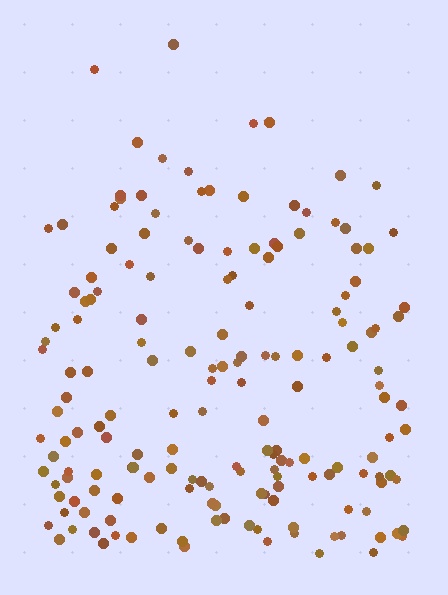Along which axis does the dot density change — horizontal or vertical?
Vertical.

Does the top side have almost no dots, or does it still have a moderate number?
Still a moderate number, just noticeably fewer than the bottom.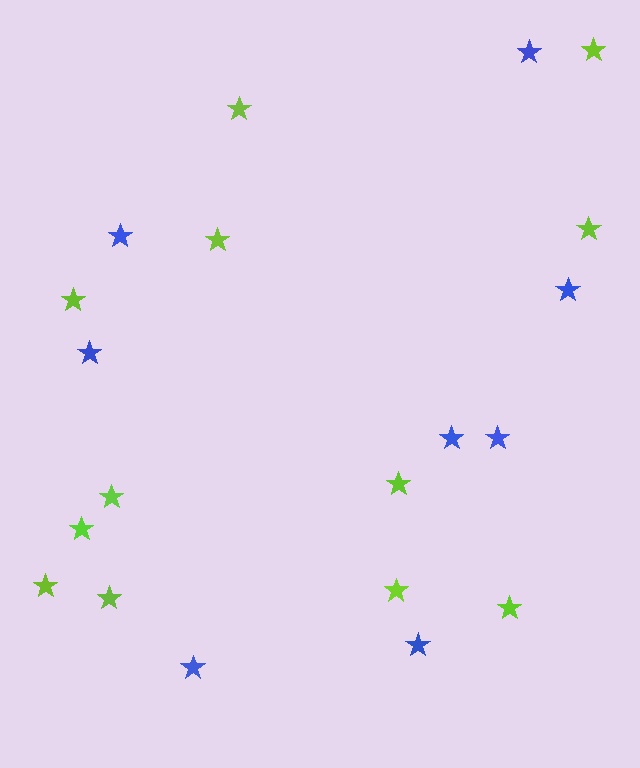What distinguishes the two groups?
There are 2 groups: one group of blue stars (8) and one group of lime stars (12).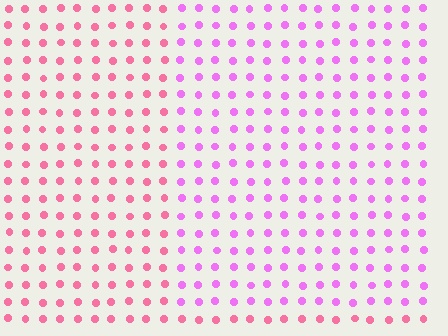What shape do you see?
I see a rectangle.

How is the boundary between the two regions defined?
The boundary is defined purely by a slight shift in hue (about 40 degrees). Spacing, size, and orientation are identical on both sides.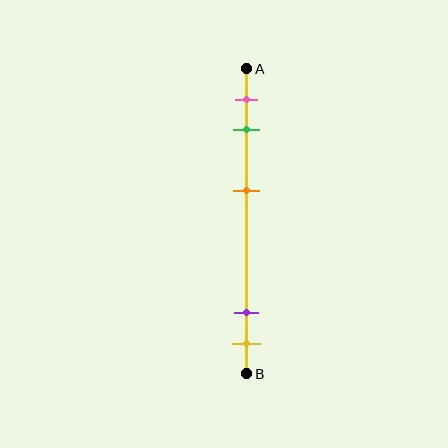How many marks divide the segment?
There are 5 marks dividing the segment.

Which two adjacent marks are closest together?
The purple and yellow marks are the closest adjacent pair.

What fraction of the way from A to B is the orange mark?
The orange mark is approximately 40% (0.4) of the way from A to B.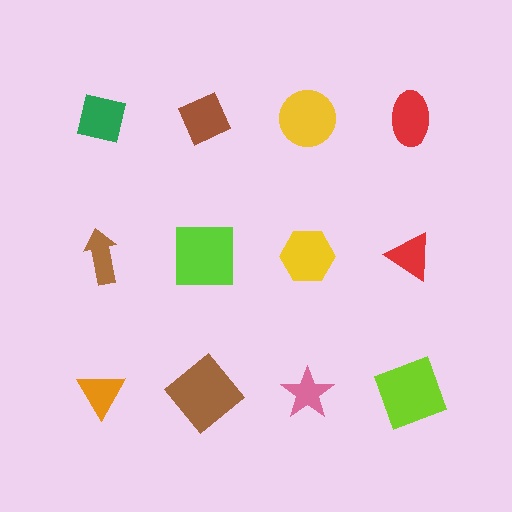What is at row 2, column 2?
A lime square.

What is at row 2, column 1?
A brown arrow.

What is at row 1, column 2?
A brown diamond.